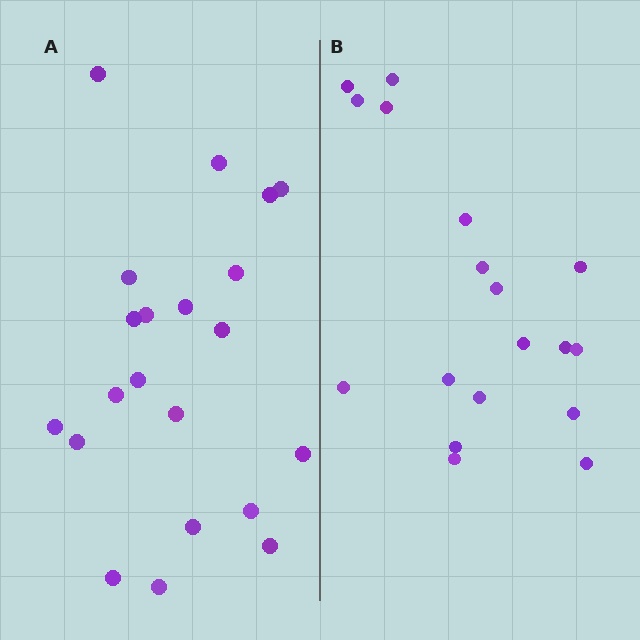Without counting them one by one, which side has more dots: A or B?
Region A (the left region) has more dots.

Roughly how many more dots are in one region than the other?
Region A has just a few more — roughly 2 or 3 more dots than region B.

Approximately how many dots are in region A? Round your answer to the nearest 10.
About 20 dots. (The exact count is 21, which rounds to 20.)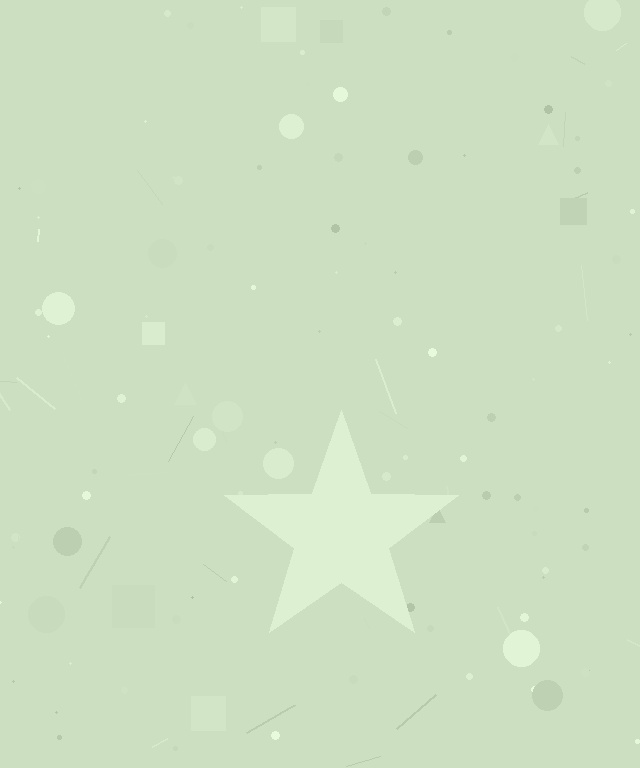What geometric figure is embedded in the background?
A star is embedded in the background.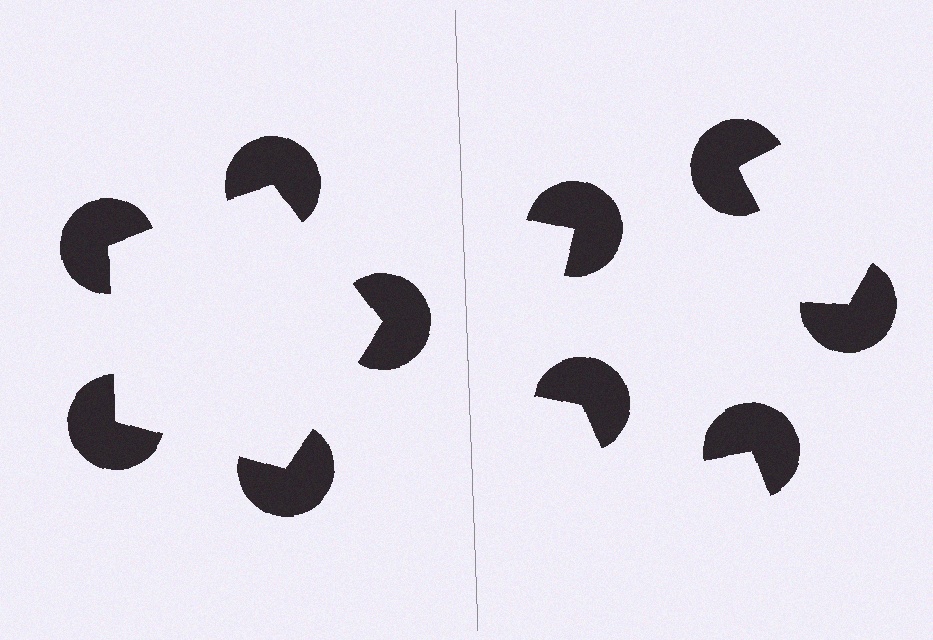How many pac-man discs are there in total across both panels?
10 — 5 on each side.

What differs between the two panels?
The pac-man discs are positioned identically on both sides; only the wedge orientations differ. On the left they align to a pentagon; on the right they are misaligned.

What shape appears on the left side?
An illusory pentagon.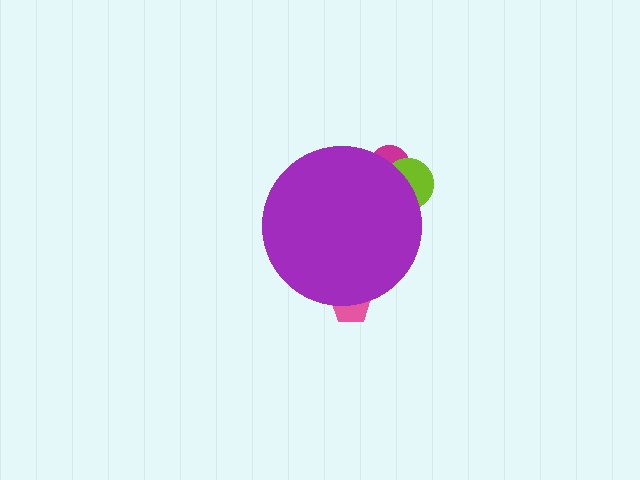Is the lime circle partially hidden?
Yes, the lime circle is partially hidden behind the purple circle.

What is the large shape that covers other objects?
A purple circle.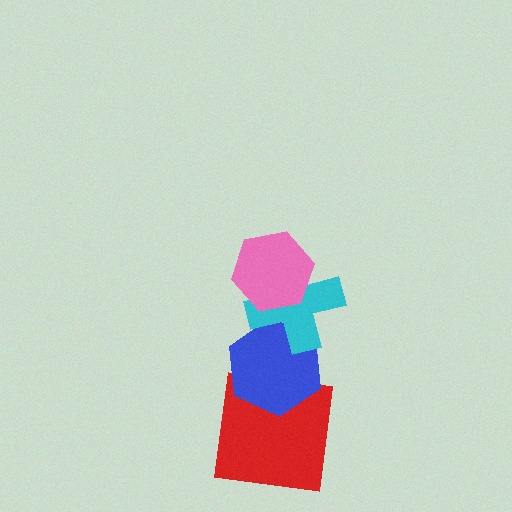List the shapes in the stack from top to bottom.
From top to bottom: the pink hexagon, the cyan cross, the blue hexagon, the red square.